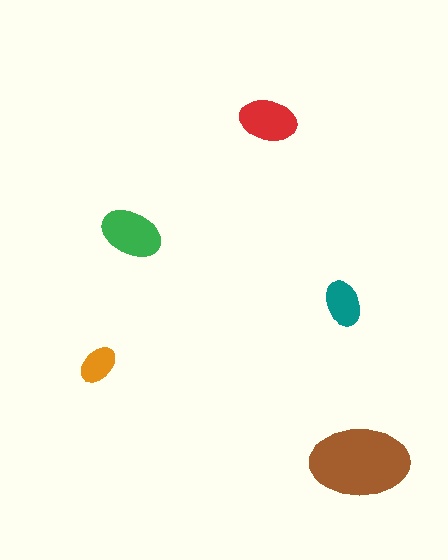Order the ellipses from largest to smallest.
the brown one, the green one, the red one, the teal one, the orange one.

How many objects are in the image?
There are 5 objects in the image.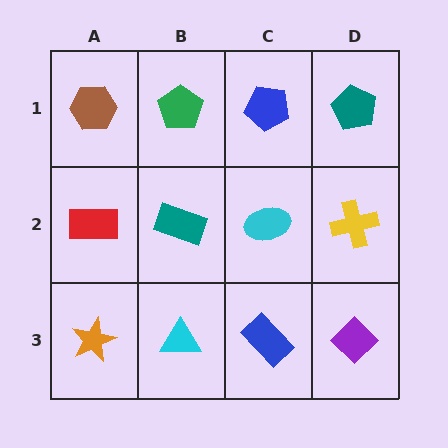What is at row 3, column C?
A blue rectangle.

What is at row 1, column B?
A green pentagon.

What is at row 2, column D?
A yellow cross.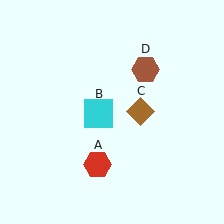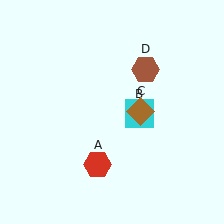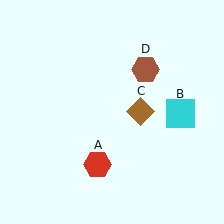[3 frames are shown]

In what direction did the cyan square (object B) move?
The cyan square (object B) moved right.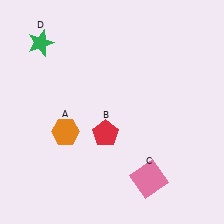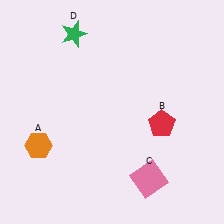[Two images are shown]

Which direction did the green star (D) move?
The green star (D) moved right.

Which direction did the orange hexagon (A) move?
The orange hexagon (A) moved left.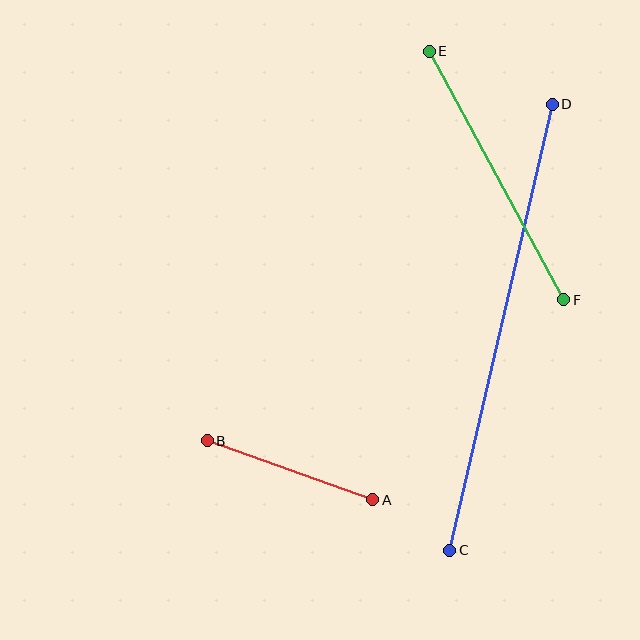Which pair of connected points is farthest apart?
Points C and D are farthest apart.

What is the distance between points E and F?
The distance is approximately 282 pixels.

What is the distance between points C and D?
The distance is approximately 458 pixels.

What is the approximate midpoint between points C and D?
The midpoint is at approximately (501, 327) pixels.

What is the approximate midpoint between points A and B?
The midpoint is at approximately (290, 470) pixels.